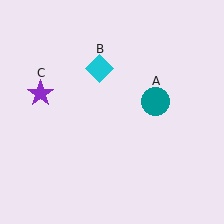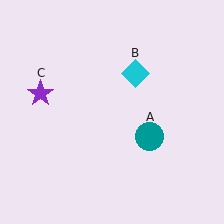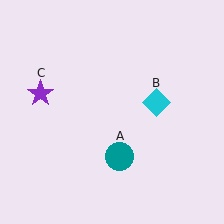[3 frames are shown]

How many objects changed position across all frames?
2 objects changed position: teal circle (object A), cyan diamond (object B).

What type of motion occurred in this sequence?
The teal circle (object A), cyan diamond (object B) rotated clockwise around the center of the scene.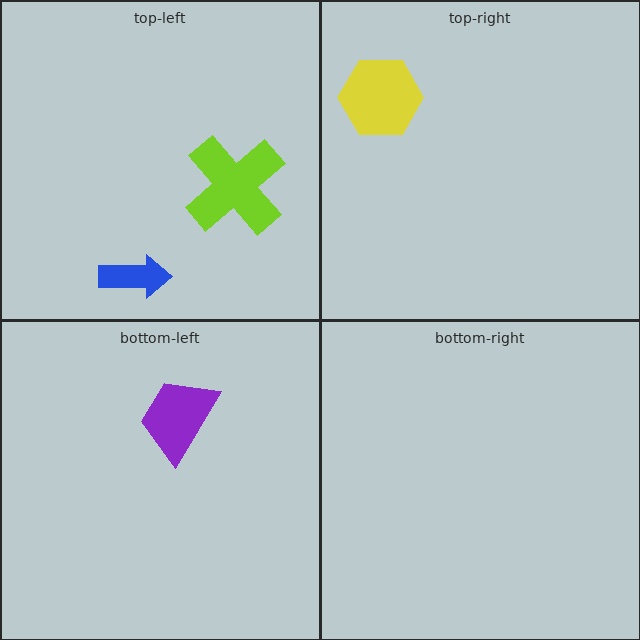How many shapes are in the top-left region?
2.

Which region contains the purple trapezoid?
The bottom-left region.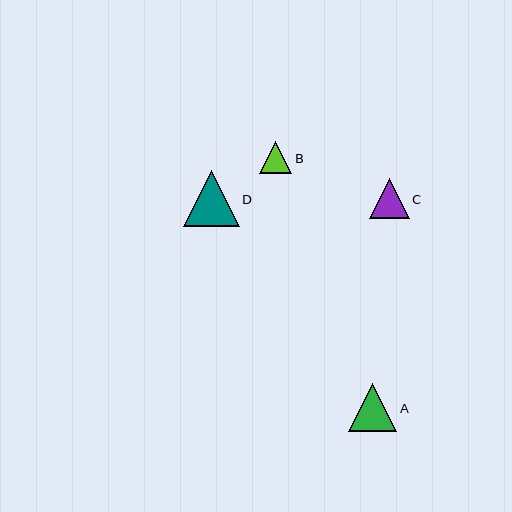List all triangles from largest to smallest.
From largest to smallest: D, A, C, B.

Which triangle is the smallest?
Triangle B is the smallest with a size of approximately 32 pixels.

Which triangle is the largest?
Triangle D is the largest with a size of approximately 55 pixels.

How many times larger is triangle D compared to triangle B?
Triangle D is approximately 1.7 times the size of triangle B.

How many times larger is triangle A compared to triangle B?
Triangle A is approximately 1.5 times the size of triangle B.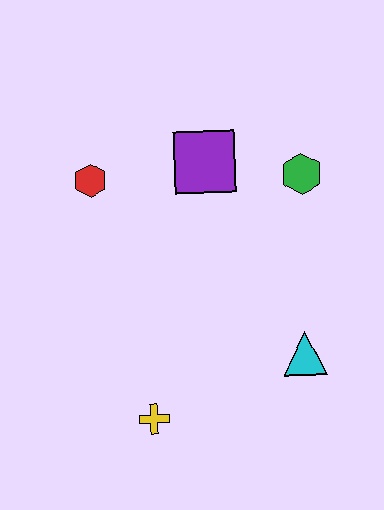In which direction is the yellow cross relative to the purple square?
The yellow cross is below the purple square.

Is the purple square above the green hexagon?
Yes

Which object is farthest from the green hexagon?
The yellow cross is farthest from the green hexagon.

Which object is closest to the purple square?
The green hexagon is closest to the purple square.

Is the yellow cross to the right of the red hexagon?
Yes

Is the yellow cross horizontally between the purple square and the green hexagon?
No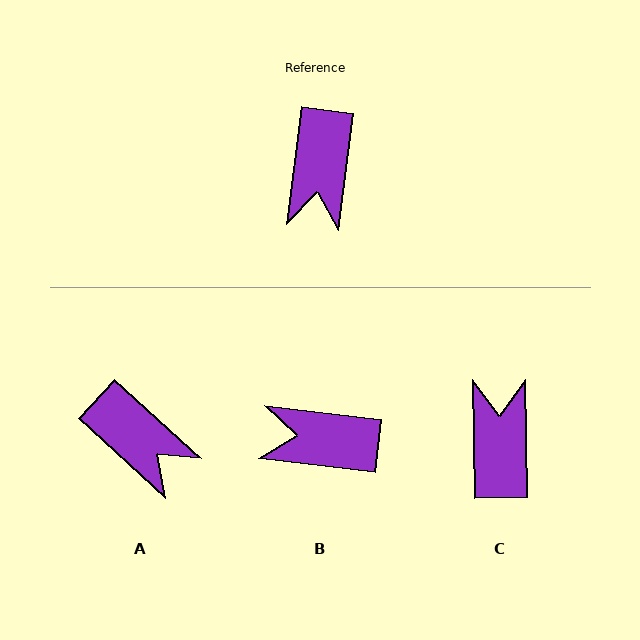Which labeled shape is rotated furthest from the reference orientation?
C, about 172 degrees away.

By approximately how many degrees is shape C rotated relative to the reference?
Approximately 172 degrees clockwise.